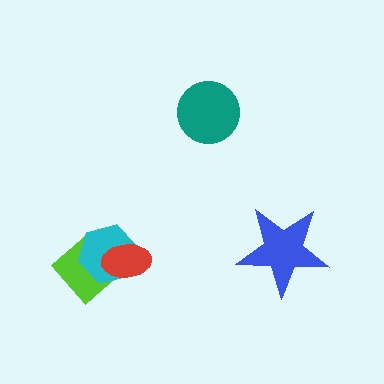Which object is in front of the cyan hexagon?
The red ellipse is in front of the cyan hexagon.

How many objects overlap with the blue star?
0 objects overlap with the blue star.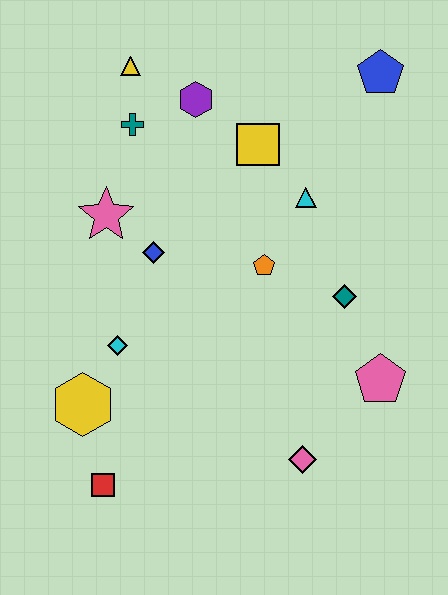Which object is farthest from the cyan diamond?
The blue pentagon is farthest from the cyan diamond.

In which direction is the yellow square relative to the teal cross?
The yellow square is to the right of the teal cross.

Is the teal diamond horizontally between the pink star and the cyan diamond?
No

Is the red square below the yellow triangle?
Yes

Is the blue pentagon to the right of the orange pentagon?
Yes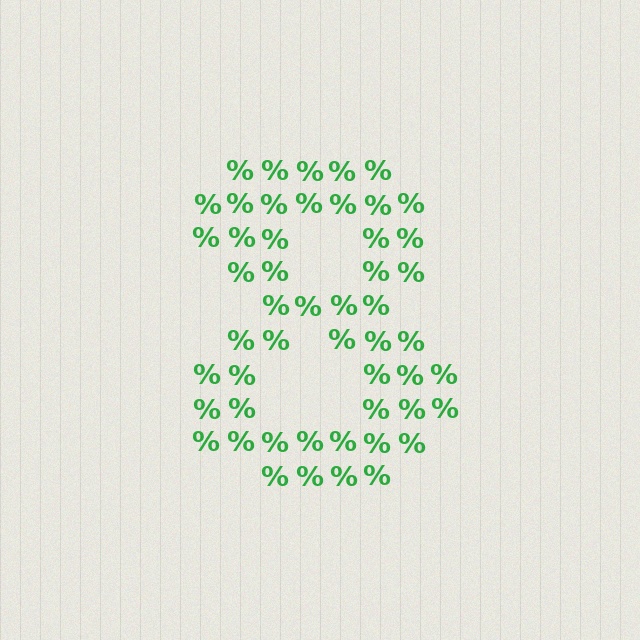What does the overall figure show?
The overall figure shows the digit 8.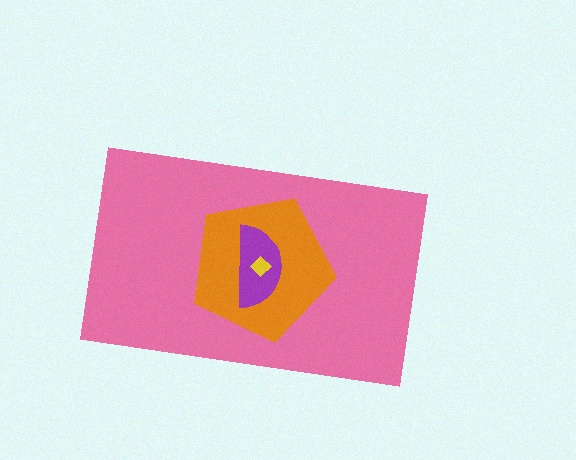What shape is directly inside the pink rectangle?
The orange pentagon.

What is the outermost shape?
The pink rectangle.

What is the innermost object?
The yellow diamond.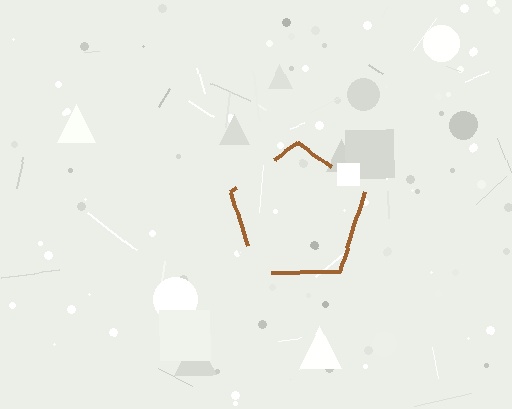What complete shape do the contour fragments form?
The contour fragments form a pentagon.